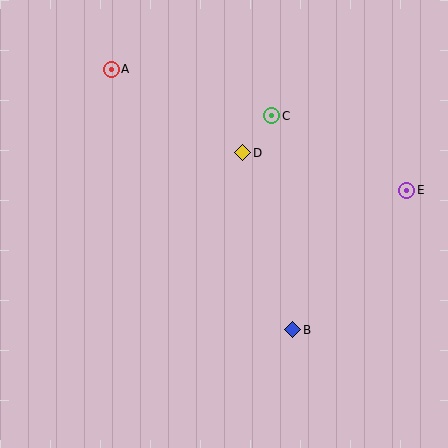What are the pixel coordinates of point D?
Point D is at (243, 153).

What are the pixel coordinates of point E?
Point E is at (407, 190).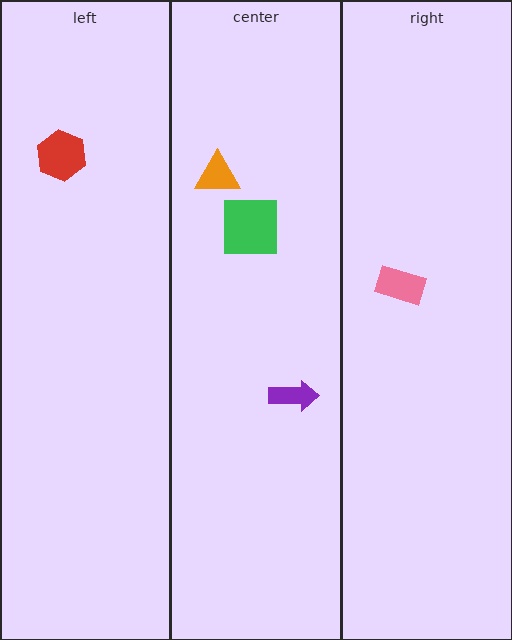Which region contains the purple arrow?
The center region.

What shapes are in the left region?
The red hexagon.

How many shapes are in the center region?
3.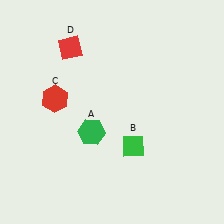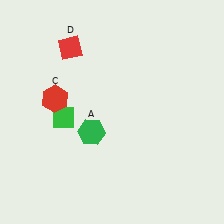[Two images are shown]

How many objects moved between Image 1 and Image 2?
1 object moved between the two images.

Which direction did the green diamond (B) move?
The green diamond (B) moved left.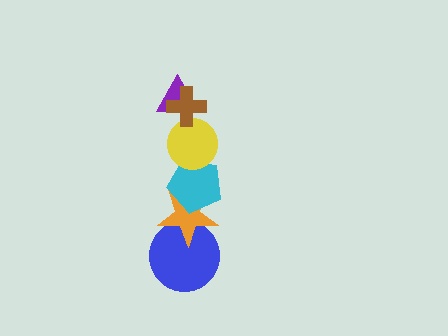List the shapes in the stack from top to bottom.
From top to bottom: the brown cross, the purple triangle, the yellow circle, the cyan pentagon, the orange star, the blue circle.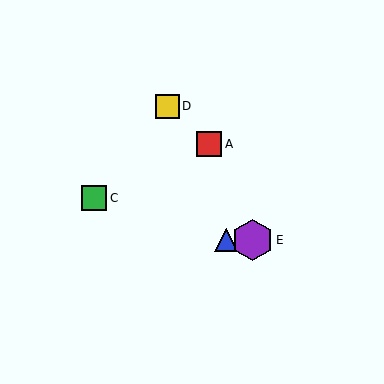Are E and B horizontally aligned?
Yes, both are at y≈240.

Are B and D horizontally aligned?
No, B is at y≈240 and D is at y≈106.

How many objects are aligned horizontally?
2 objects (B, E) are aligned horizontally.